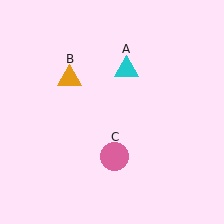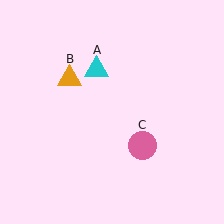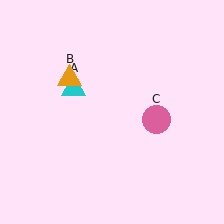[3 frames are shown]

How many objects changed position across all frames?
2 objects changed position: cyan triangle (object A), pink circle (object C).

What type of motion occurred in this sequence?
The cyan triangle (object A), pink circle (object C) rotated counterclockwise around the center of the scene.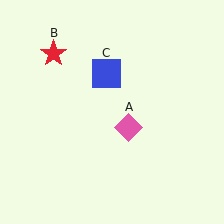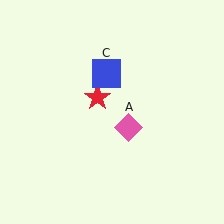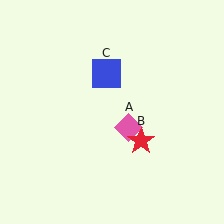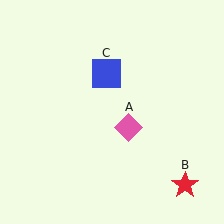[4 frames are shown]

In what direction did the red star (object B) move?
The red star (object B) moved down and to the right.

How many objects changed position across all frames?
1 object changed position: red star (object B).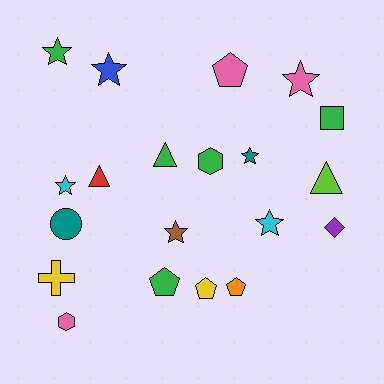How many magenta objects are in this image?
There are no magenta objects.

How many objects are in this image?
There are 20 objects.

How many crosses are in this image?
There is 1 cross.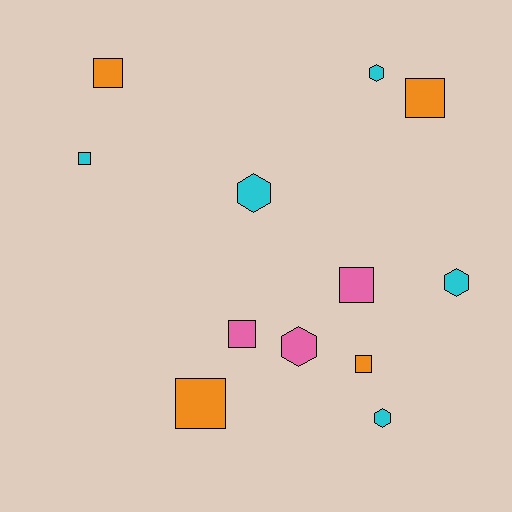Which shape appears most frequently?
Square, with 7 objects.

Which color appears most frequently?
Cyan, with 5 objects.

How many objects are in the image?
There are 12 objects.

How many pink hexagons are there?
There is 1 pink hexagon.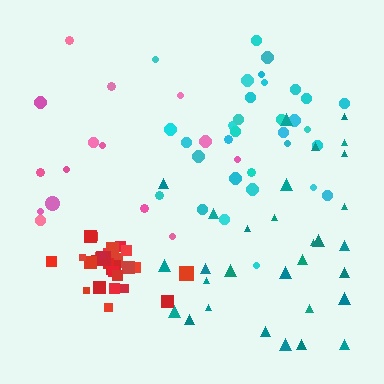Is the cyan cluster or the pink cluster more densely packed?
Cyan.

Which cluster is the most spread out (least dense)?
Pink.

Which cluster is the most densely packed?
Red.